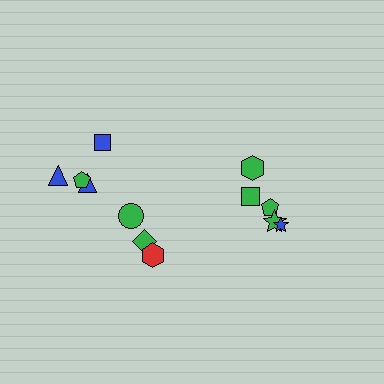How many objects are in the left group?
There are 7 objects.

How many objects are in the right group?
There are 5 objects.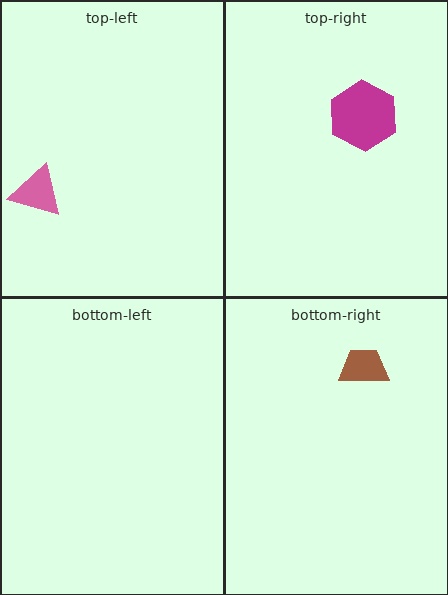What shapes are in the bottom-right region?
The brown trapezoid.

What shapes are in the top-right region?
The magenta hexagon.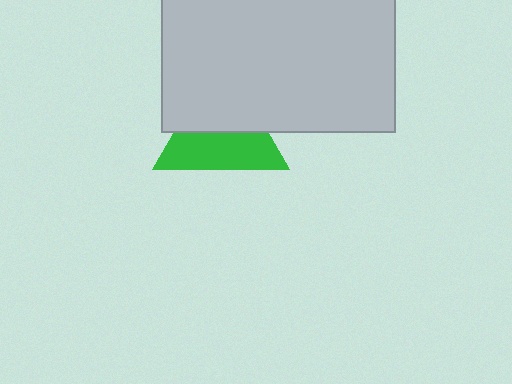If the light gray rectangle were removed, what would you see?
You would see the complete green triangle.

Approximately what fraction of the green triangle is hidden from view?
Roughly 49% of the green triangle is hidden behind the light gray rectangle.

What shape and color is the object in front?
The object in front is a light gray rectangle.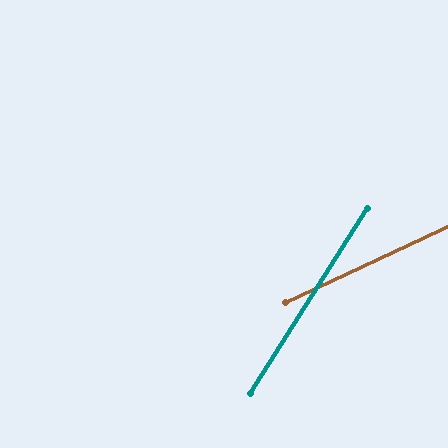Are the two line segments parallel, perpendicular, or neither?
Neither parallel nor perpendicular — they differ by about 33°.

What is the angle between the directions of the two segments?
Approximately 33 degrees.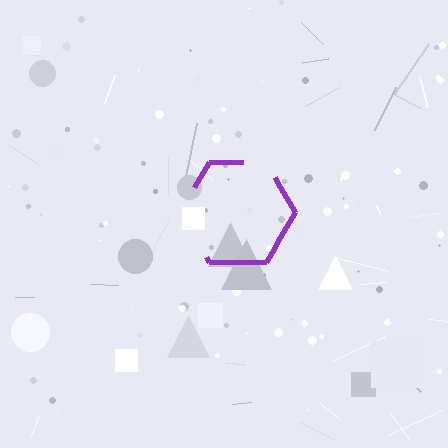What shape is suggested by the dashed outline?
The dashed outline suggests a hexagon.